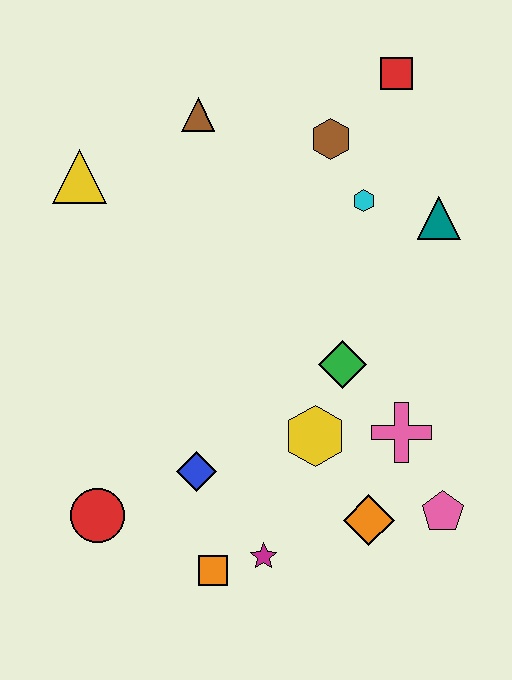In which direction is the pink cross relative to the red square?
The pink cross is below the red square.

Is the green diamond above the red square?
No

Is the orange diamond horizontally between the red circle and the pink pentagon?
Yes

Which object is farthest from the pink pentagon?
The yellow triangle is farthest from the pink pentagon.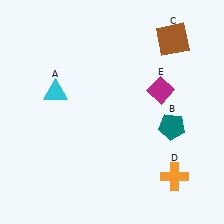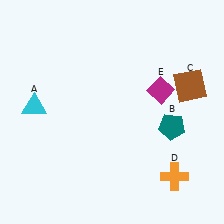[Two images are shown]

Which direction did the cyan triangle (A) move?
The cyan triangle (A) moved left.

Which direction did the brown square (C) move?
The brown square (C) moved down.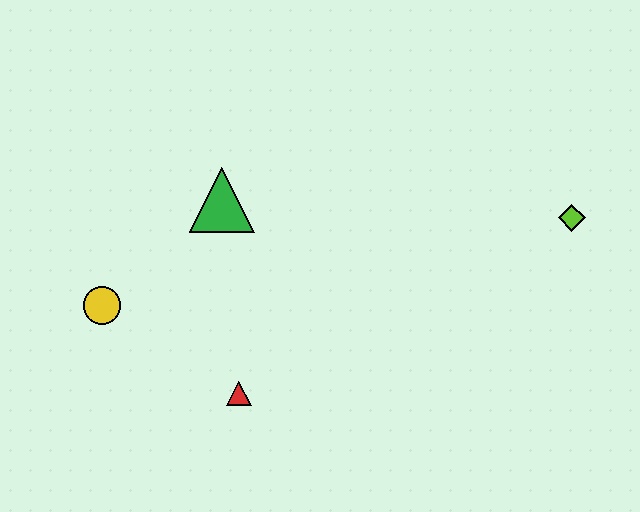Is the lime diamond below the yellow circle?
No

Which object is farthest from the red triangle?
The lime diamond is farthest from the red triangle.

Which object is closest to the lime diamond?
The green triangle is closest to the lime diamond.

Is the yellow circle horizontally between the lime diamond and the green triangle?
No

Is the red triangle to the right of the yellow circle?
Yes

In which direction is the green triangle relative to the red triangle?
The green triangle is above the red triangle.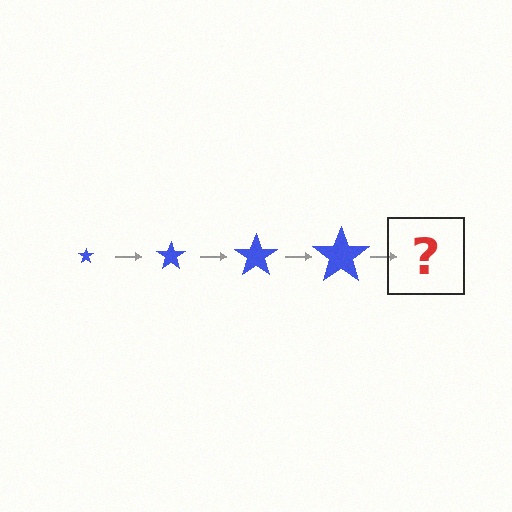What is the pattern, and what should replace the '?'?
The pattern is that the star gets progressively larger each step. The '?' should be a blue star, larger than the previous one.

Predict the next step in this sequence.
The next step is a blue star, larger than the previous one.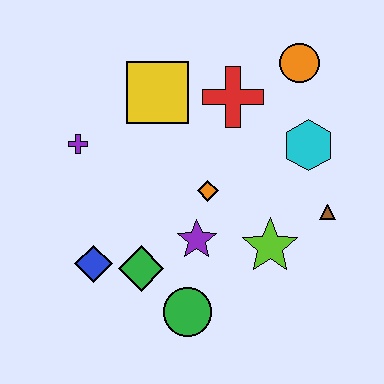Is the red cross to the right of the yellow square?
Yes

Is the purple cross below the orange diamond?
No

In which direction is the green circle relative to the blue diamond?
The green circle is to the right of the blue diamond.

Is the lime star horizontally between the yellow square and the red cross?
No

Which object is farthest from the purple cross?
The brown triangle is farthest from the purple cross.